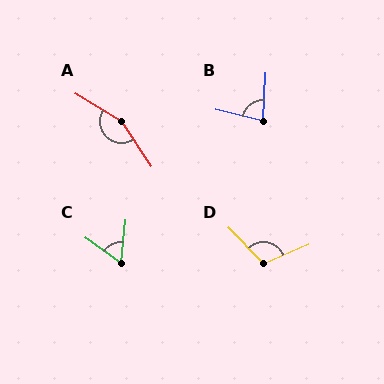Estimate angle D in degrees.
Approximately 112 degrees.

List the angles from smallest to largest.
C (61°), B (79°), D (112°), A (154°).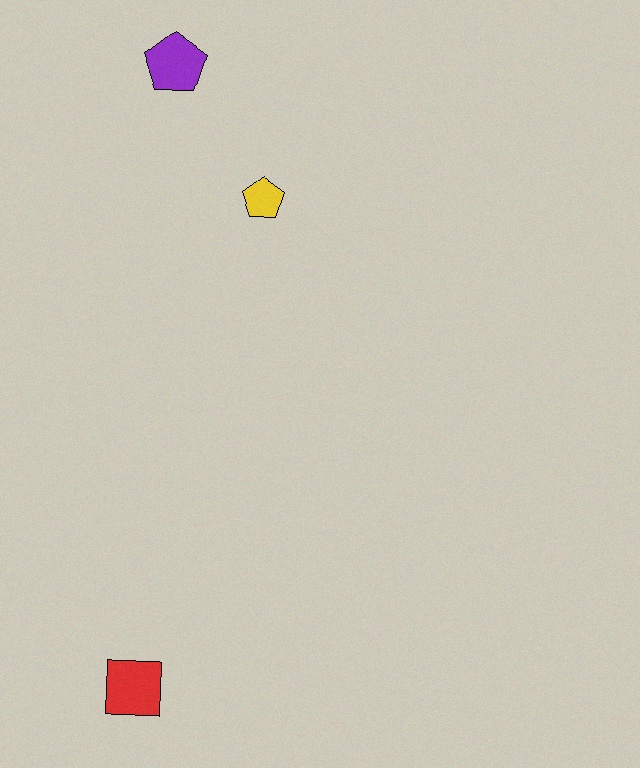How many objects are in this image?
There are 3 objects.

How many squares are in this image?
There is 1 square.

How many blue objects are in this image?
There are no blue objects.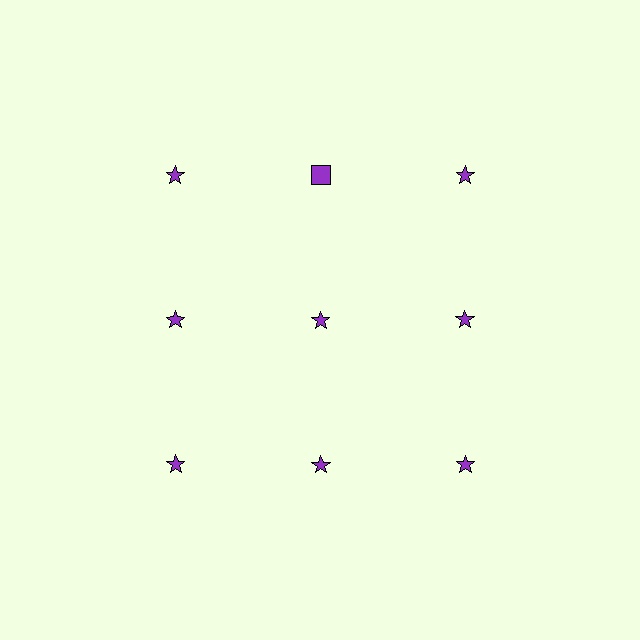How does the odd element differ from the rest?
It has a different shape: square instead of star.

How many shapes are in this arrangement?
There are 9 shapes arranged in a grid pattern.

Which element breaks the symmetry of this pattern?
The purple square in the top row, second from left column breaks the symmetry. All other shapes are purple stars.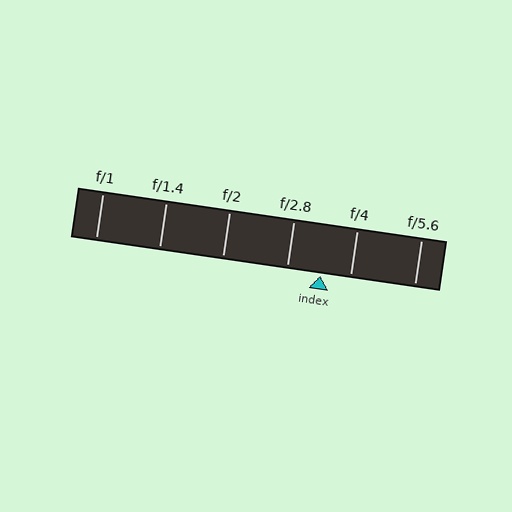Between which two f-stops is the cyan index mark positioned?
The index mark is between f/2.8 and f/4.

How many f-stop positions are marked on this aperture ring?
There are 6 f-stop positions marked.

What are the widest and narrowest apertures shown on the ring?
The widest aperture shown is f/1 and the narrowest is f/5.6.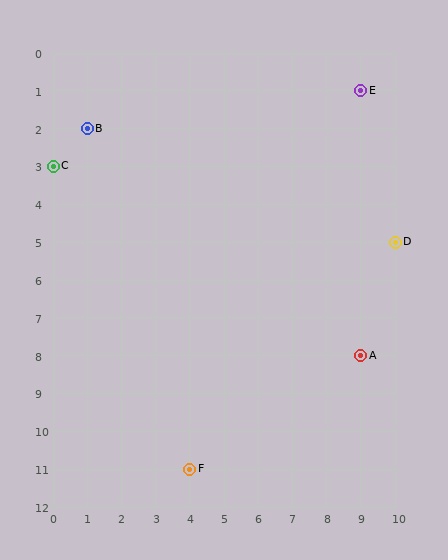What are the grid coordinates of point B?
Point B is at grid coordinates (1, 2).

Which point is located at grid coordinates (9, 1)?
Point E is at (9, 1).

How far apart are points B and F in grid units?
Points B and F are 3 columns and 9 rows apart (about 9.5 grid units diagonally).